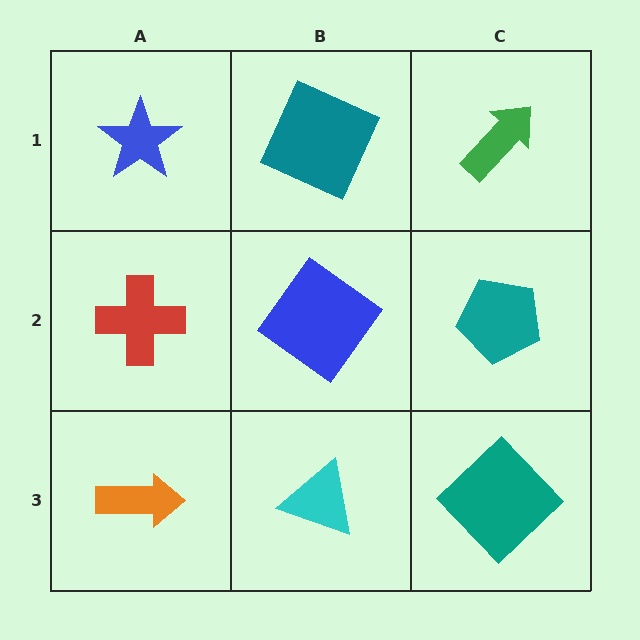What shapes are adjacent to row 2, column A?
A blue star (row 1, column A), an orange arrow (row 3, column A), a blue diamond (row 2, column B).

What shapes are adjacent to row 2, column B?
A teal square (row 1, column B), a cyan triangle (row 3, column B), a red cross (row 2, column A), a teal pentagon (row 2, column C).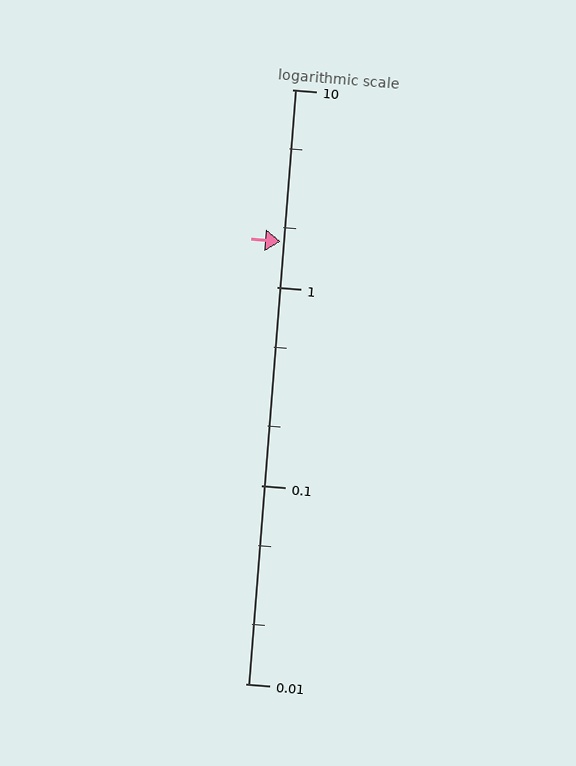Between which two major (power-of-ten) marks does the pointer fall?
The pointer is between 1 and 10.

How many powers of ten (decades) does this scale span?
The scale spans 3 decades, from 0.01 to 10.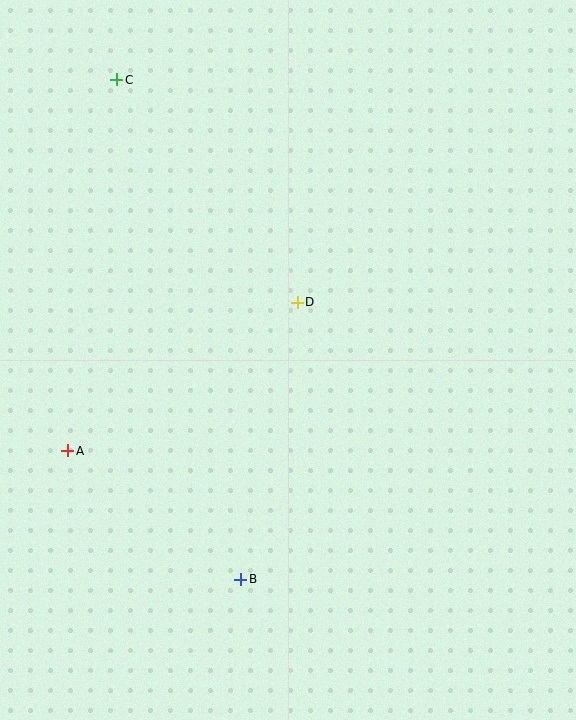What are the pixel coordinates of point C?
Point C is at (117, 80).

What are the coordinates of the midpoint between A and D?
The midpoint between A and D is at (182, 376).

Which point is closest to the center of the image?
Point D at (297, 302) is closest to the center.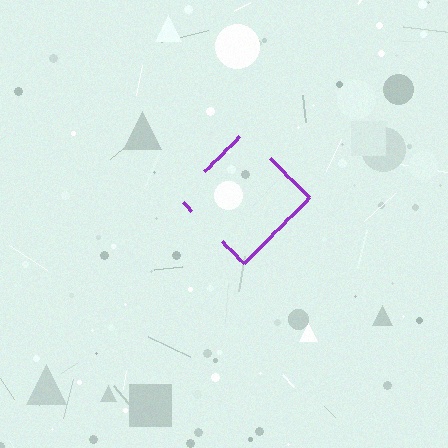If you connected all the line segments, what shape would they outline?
They would outline a diamond.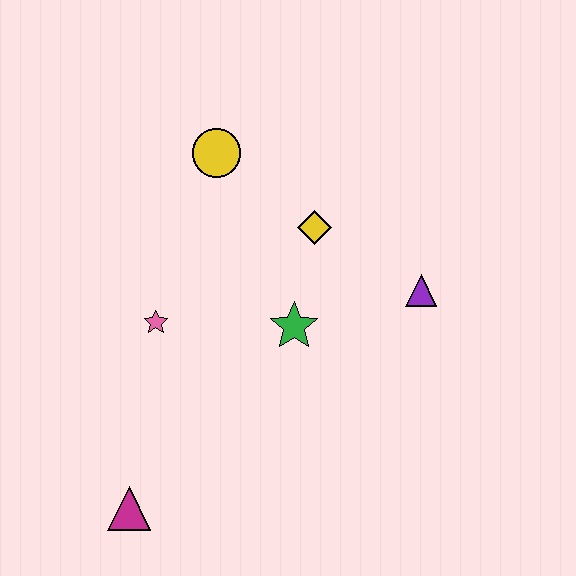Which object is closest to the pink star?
The green star is closest to the pink star.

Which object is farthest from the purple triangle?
The magenta triangle is farthest from the purple triangle.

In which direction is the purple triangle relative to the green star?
The purple triangle is to the right of the green star.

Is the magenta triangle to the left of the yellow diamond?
Yes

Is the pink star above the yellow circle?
No